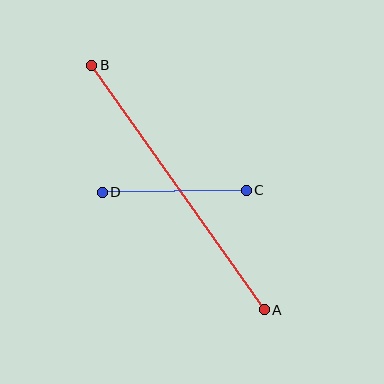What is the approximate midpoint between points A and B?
The midpoint is at approximately (178, 188) pixels.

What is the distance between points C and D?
The distance is approximately 144 pixels.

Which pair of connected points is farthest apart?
Points A and B are farthest apart.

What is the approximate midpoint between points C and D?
The midpoint is at approximately (174, 191) pixels.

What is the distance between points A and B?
The distance is approximately 299 pixels.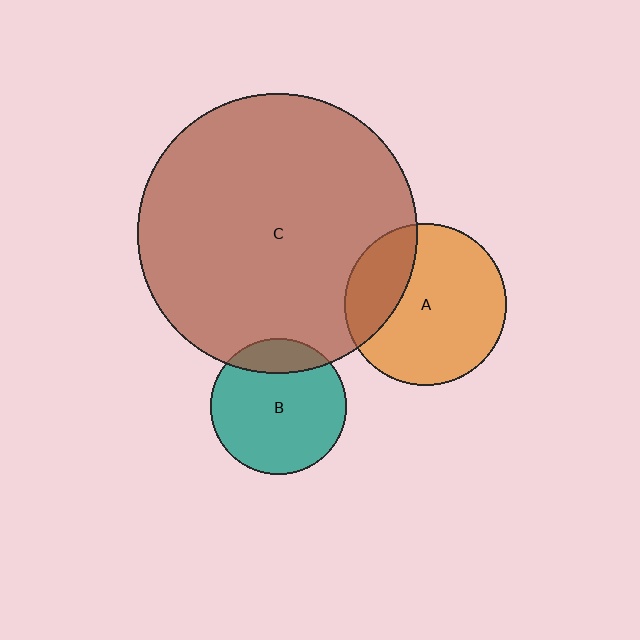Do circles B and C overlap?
Yes.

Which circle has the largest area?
Circle C (brown).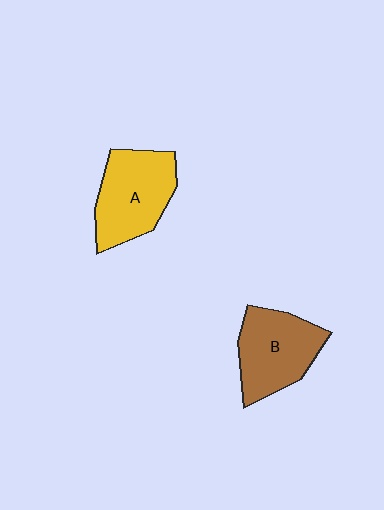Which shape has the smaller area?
Shape B (brown).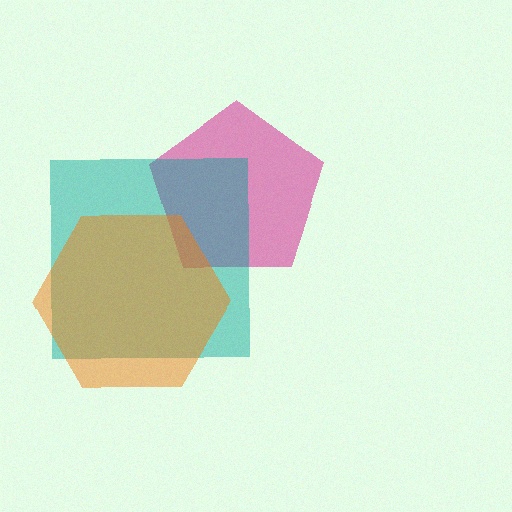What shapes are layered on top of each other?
The layered shapes are: a magenta pentagon, a teal square, an orange hexagon.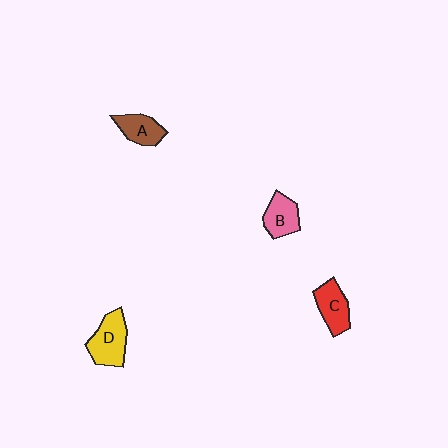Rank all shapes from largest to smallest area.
From largest to smallest: D (yellow), C (red), B (pink), A (brown).